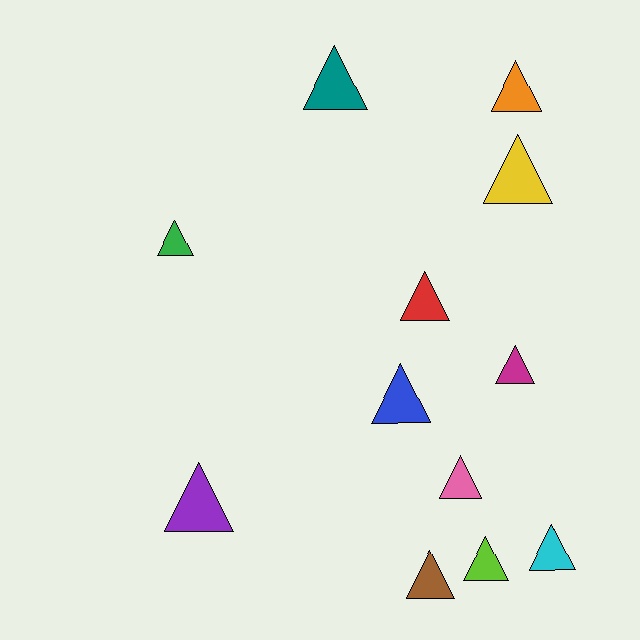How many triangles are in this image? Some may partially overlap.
There are 12 triangles.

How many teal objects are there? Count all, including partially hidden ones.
There is 1 teal object.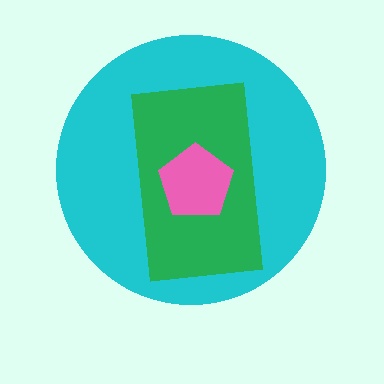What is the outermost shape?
The cyan circle.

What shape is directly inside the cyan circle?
The green rectangle.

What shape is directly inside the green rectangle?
The pink pentagon.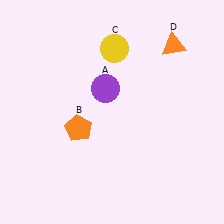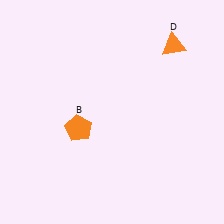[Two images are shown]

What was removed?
The yellow circle (C), the purple circle (A) were removed in Image 2.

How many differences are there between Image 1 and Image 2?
There are 2 differences between the two images.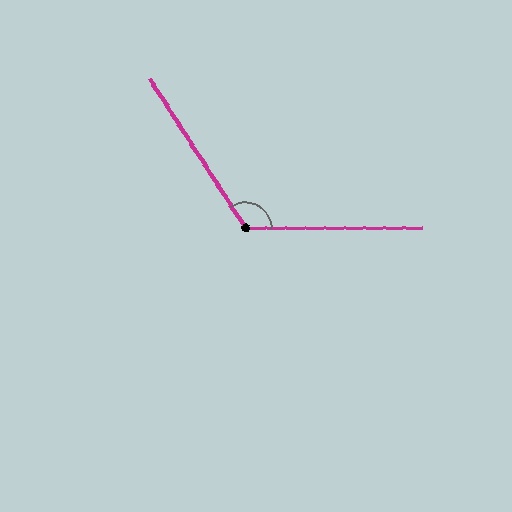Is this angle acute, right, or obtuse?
It is obtuse.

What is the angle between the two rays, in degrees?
Approximately 123 degrees.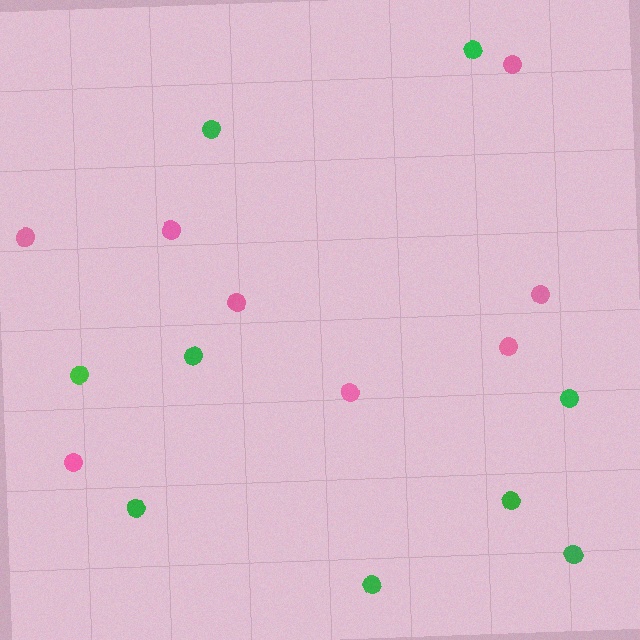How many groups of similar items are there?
There are 2 groups: one group of green circles (9) and one group of pink circles (8).